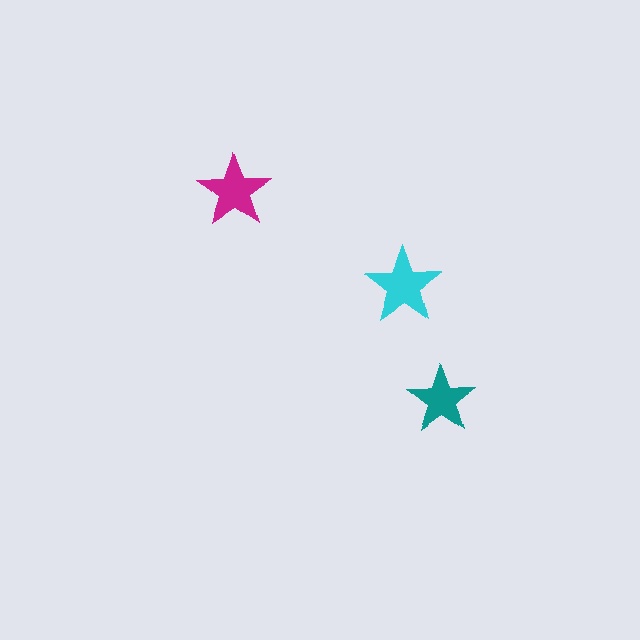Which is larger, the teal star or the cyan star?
The cyan one.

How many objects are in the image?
There are 3 objects in the image.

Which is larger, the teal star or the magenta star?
The magenta one.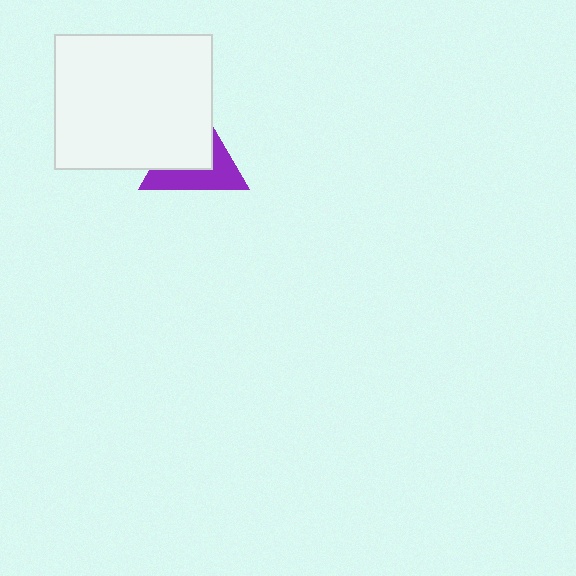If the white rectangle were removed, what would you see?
You would see the complete purple triangle.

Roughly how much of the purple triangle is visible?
About half of it is visible (roughly 47%).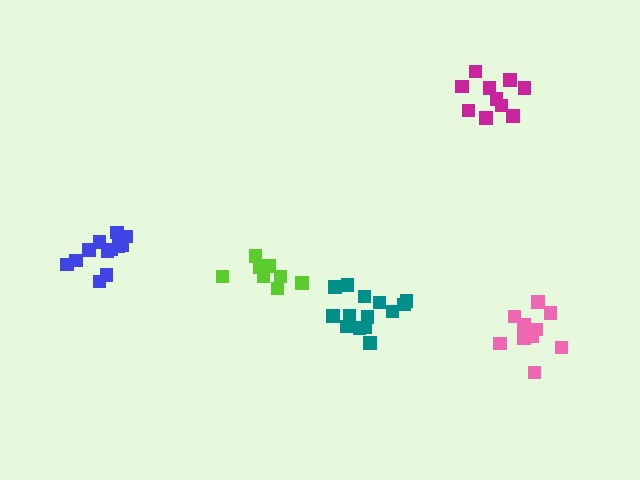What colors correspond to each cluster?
The clusters are colored: pink, blue, magenta, teal, lime.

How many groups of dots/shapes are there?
There are 5 groups.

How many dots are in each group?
Group 1: 10 dots, Group 2: 12 dots, Group 3: 10 dots, Group 4: 14 dots, Group 5: 9 dots (55 total).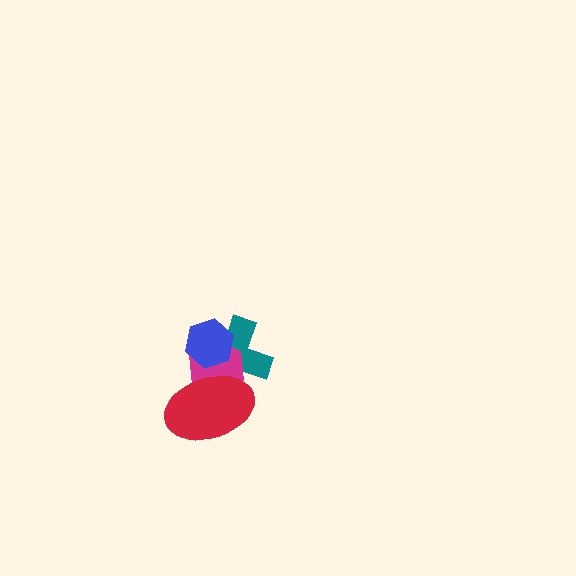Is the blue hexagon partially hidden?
No, no other shape covers it.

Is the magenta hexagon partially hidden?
Yes, it is partially covered by another shape.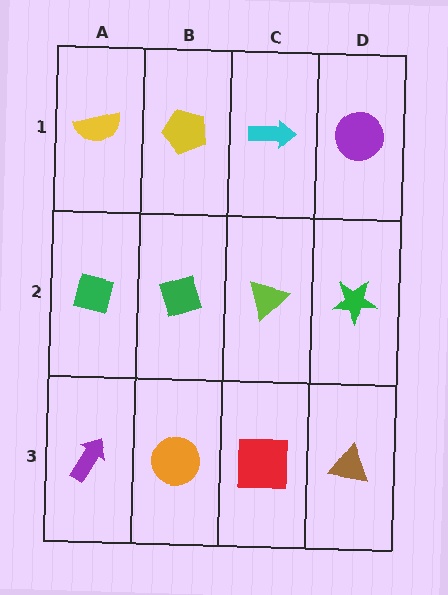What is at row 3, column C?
A red square.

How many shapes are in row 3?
4 shapes.